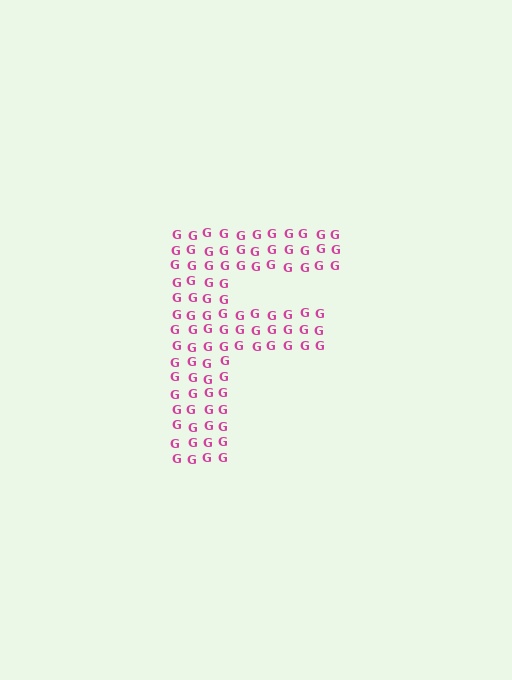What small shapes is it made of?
It is made of small letter G's.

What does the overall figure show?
The overall figure shows the letter F.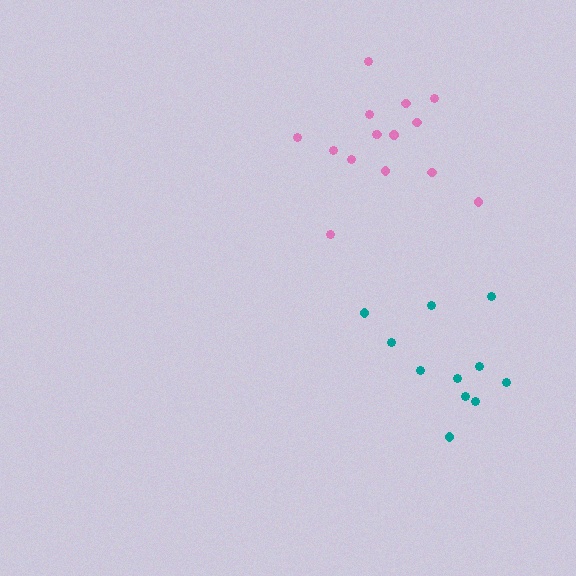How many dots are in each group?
Group 1: 11 dots, Group 2: 15 dots (26 total).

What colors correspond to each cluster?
The clusters are colored: teal, pink.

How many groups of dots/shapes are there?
There are 2 groups.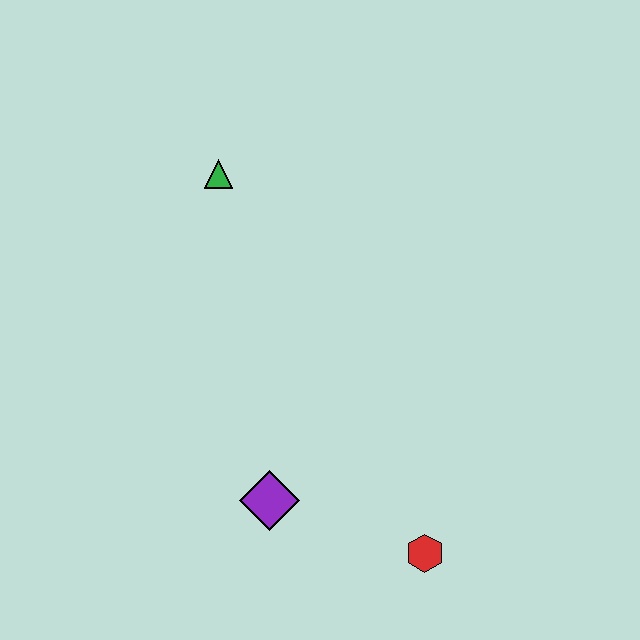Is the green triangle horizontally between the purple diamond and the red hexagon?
No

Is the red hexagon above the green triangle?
No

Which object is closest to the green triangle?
The purple diamond is closest to the green triangle.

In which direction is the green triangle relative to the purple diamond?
The green triangle is above the purple diamond.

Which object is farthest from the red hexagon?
The green triangle is farthest from the red hexagon.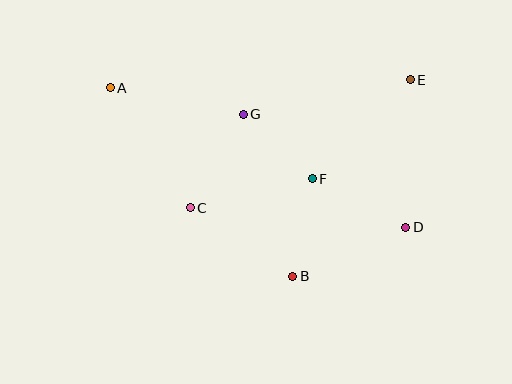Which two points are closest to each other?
Points F and G are closest to each other.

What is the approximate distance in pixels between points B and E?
The distance between B and E is approximately 229 pixels.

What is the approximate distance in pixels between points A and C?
The distance between A and C is approximately 145 pixels.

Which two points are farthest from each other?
Points A and D are farthest from each other.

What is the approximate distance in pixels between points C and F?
The distance between C and F is approximately 125 pixels.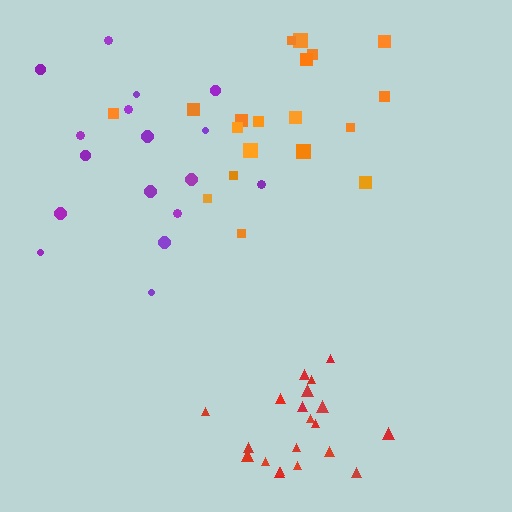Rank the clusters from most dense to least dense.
red, orange, purple.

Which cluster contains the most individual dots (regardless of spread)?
Red (20).